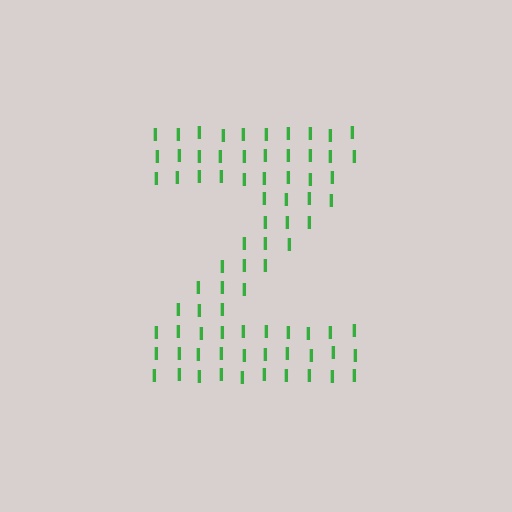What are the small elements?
The small elements are letter I's.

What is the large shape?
The large shape is the letter Z.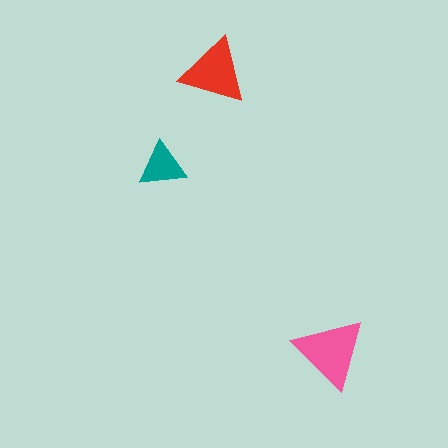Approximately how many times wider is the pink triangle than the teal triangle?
About 1.5 times wider.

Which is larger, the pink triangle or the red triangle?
The pink one.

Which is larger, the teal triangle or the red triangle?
The red one.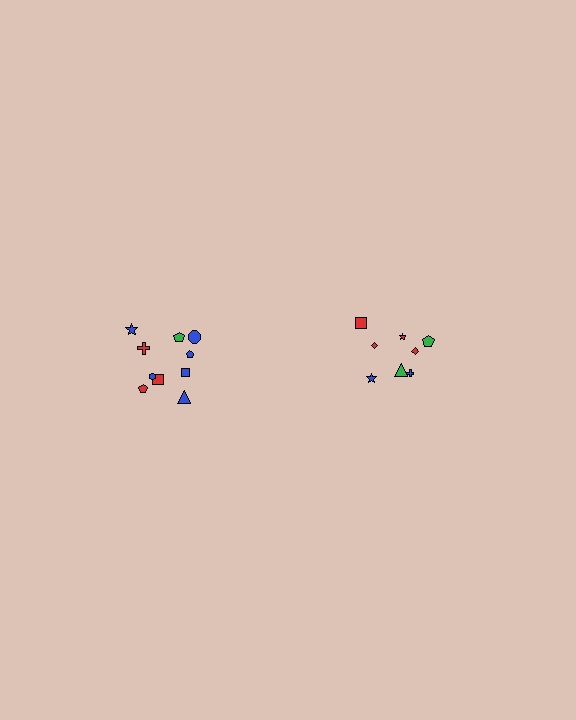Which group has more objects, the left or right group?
The left group.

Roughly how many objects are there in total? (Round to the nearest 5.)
Roughly 20 objects in total.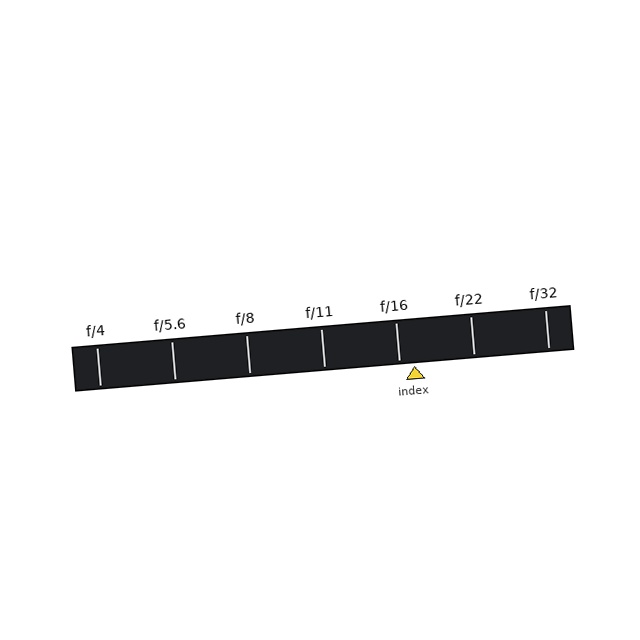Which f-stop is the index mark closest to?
The index mark is closest to f/16.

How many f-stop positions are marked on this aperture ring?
There are 7 f-stop positions marked.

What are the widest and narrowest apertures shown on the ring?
The widest aperture shown is f/4 and the narrowest is f/32.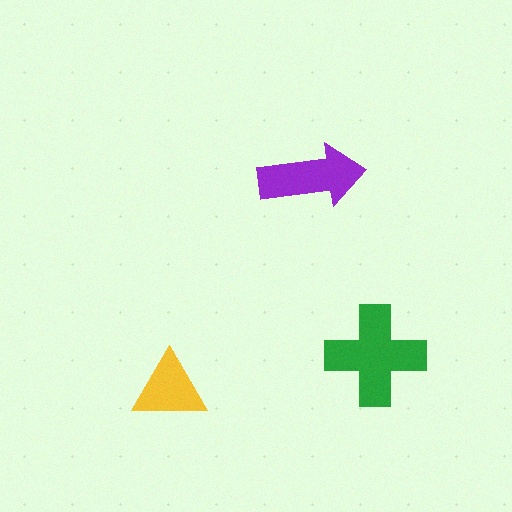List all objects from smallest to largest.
The yellow triangle, the purple arrow, the green cross.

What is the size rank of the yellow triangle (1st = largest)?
3rd.